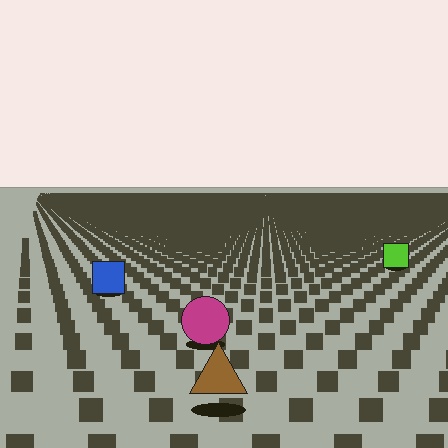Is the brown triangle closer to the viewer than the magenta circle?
Yes. The brown triangle is closer — you can tell from the texture gradient: the ground texture is coarser near it.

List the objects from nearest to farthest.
From nearest to farthest: the brown triangle, the magenta circle, the blue square, the lime square.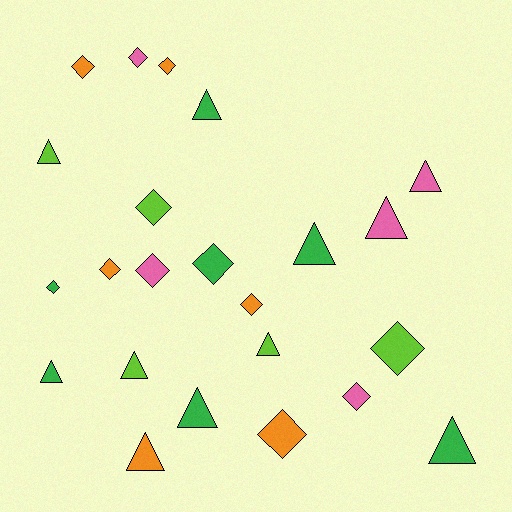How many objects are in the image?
There are 23 objects.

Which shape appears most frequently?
Diamond, with 12 objects.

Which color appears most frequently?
Green, with 7 objects.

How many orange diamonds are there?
There are 5 orange diamonds.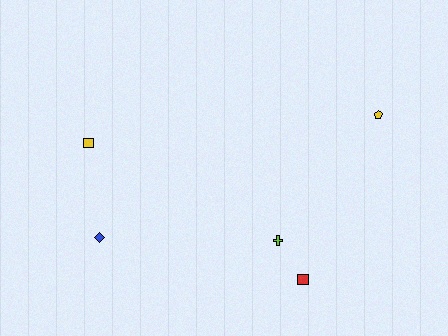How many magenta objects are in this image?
There are no magenta objects.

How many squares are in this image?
There are 2 squares.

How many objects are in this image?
There are 5 objects.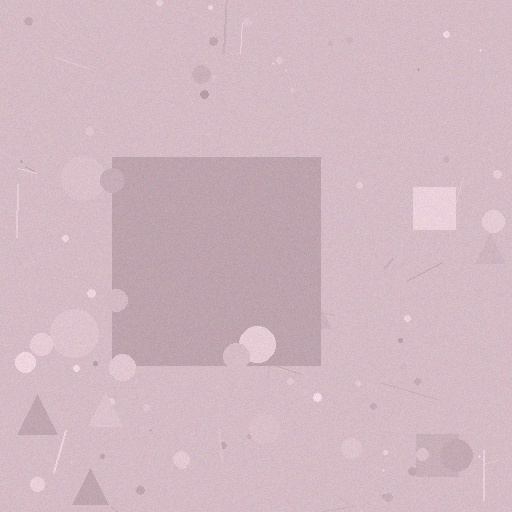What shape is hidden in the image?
A square is hidden in the image.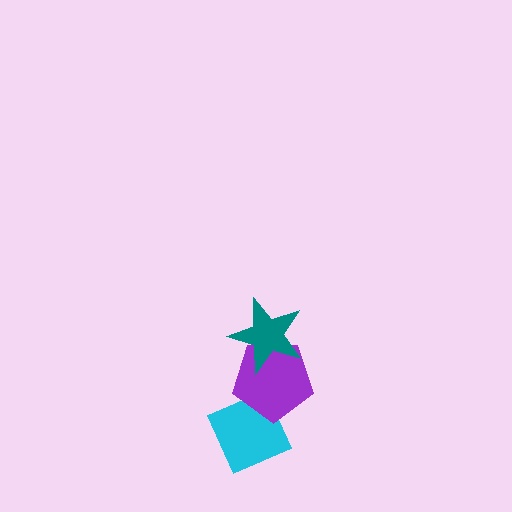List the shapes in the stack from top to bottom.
From top to bottom: the teal star, the purple pentagon, the cyan diamond.